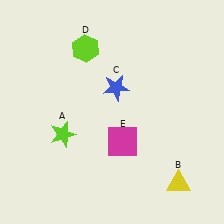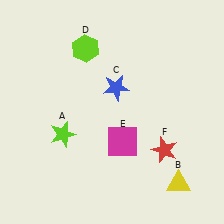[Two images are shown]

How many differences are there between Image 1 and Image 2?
There is 1 difference between the two images.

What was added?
A red star (F) was added in Image 2.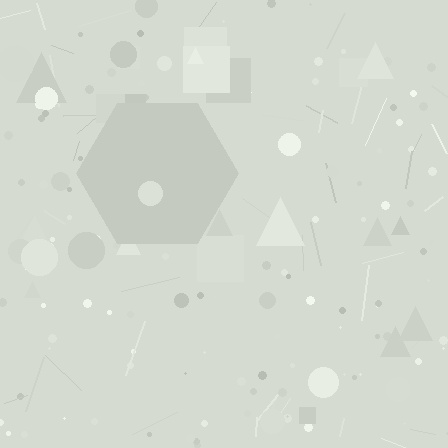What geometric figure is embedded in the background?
A hexagon is embedded in the background.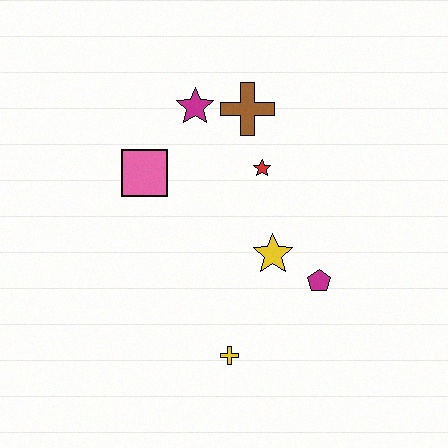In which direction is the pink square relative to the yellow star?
The pink square is to the left of the yellow star.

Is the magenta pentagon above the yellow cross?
Yes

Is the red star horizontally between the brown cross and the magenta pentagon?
Yes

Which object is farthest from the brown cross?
The yellow cross is farthest from the brown cross.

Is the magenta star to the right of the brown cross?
No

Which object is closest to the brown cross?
The magenta star is closest to the brown cross.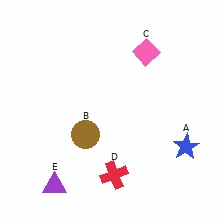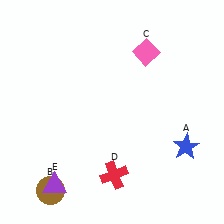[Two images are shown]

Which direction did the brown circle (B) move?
The brown circle (B) moved down.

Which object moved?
The brown circle (B) moved down.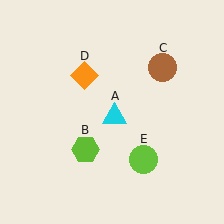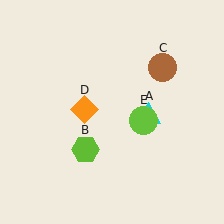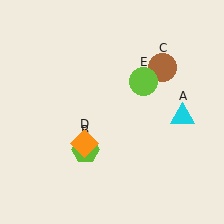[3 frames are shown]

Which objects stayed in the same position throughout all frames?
Lime hexagon (object B) and brown circle (object C) remained stationary.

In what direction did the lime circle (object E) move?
The lime circle (object E) moved up.